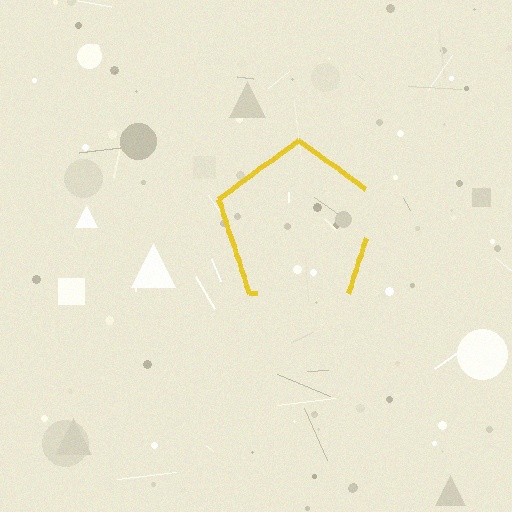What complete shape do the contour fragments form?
The contour fragments form a pentagon.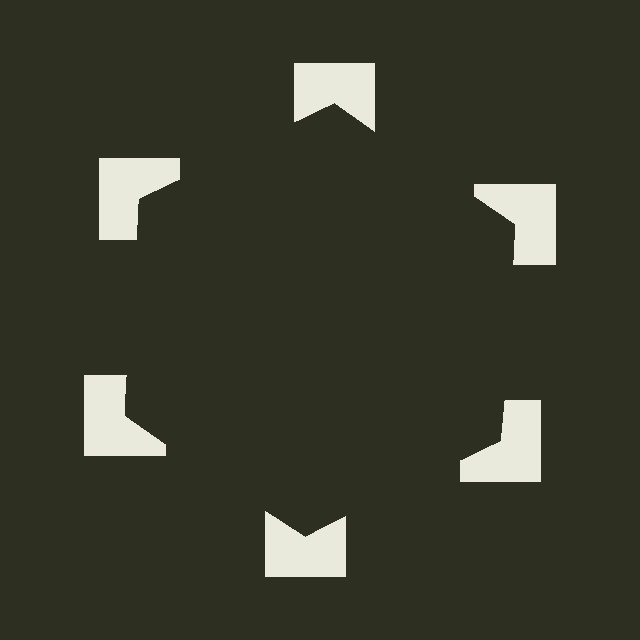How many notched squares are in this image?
There are 6 — one at each vertex of the illusory hexagon.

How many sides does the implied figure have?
6 sides.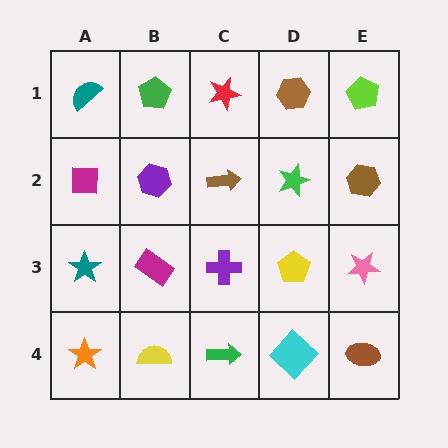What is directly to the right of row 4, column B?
A green arrow.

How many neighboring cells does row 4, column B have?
3.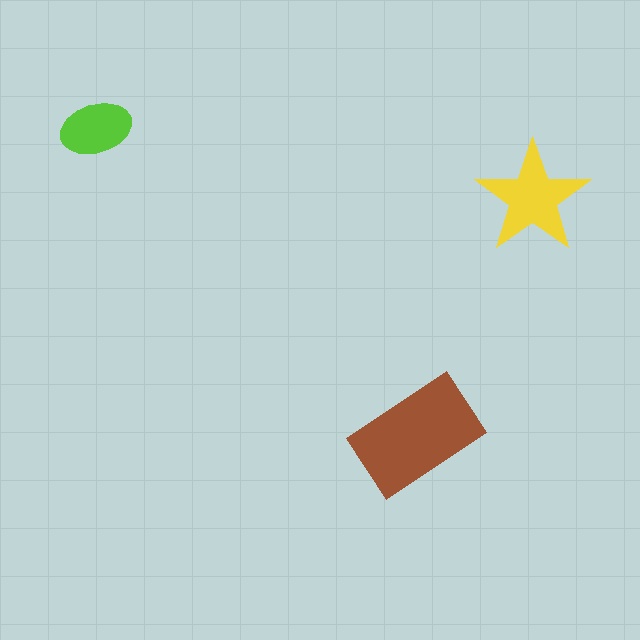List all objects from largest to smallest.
The brown rectangle, the yellow star, the lime ellipse.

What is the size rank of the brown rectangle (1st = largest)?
1st.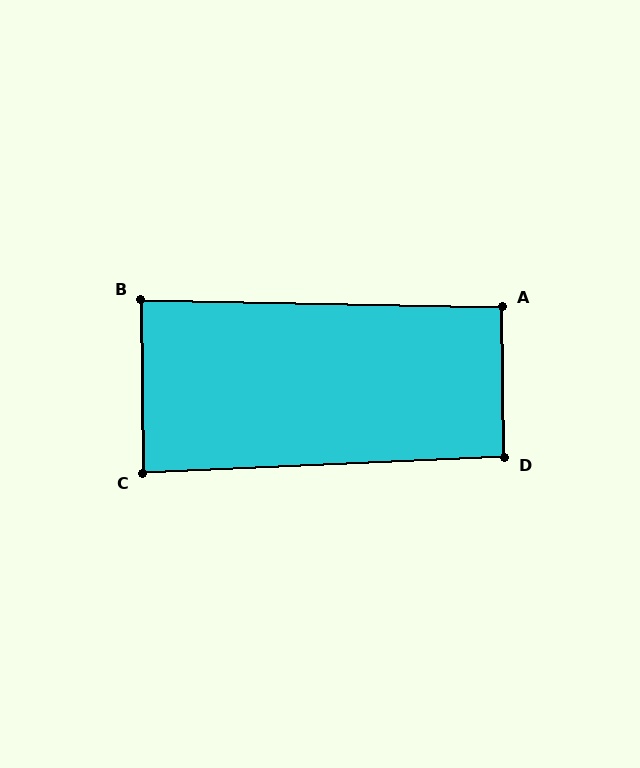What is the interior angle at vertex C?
Approximately 88 degrees (approximately right).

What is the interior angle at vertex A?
Approximately 92 degrees (approximately right).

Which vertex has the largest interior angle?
D, at approximately 92 degrees.